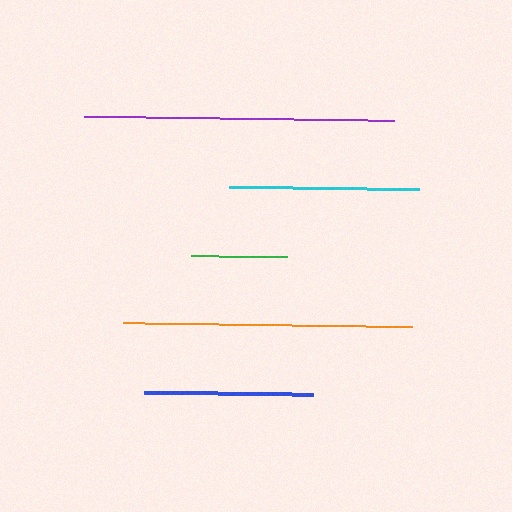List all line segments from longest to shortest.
From longest to shortest: purple, orange, cyan, blue, green.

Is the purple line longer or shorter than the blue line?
The purple line is longer than the blue line.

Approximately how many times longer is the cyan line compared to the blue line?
The cyan line is approximately 1.1 times the length of the blue line.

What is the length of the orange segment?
The orange segment is approximately 289 pixels long.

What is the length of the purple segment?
The purple segment is approximately 310 pixels long.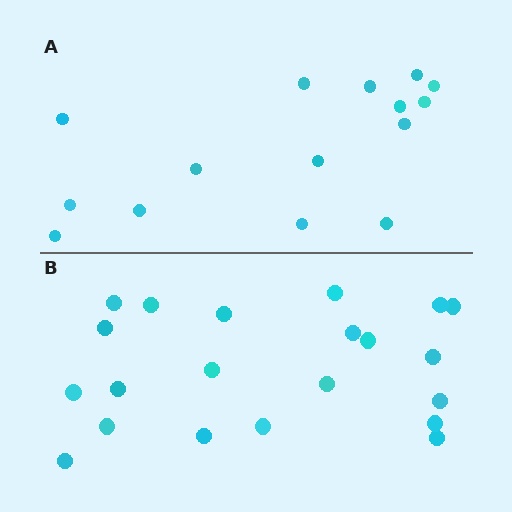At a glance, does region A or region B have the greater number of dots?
Region B (the bottom region) has more dots.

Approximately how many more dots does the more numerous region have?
Region B has about 6 more dots than region A.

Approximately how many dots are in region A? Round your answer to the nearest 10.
About 20 dots. (The exact count is 15, which rounds to 20.)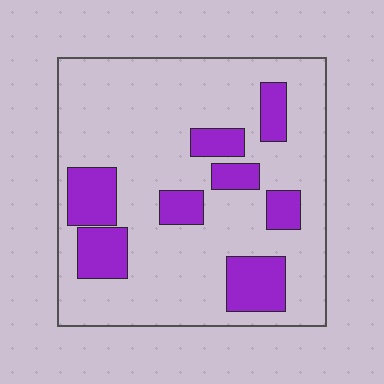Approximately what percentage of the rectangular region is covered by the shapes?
Approximately 25%.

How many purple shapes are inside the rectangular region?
8.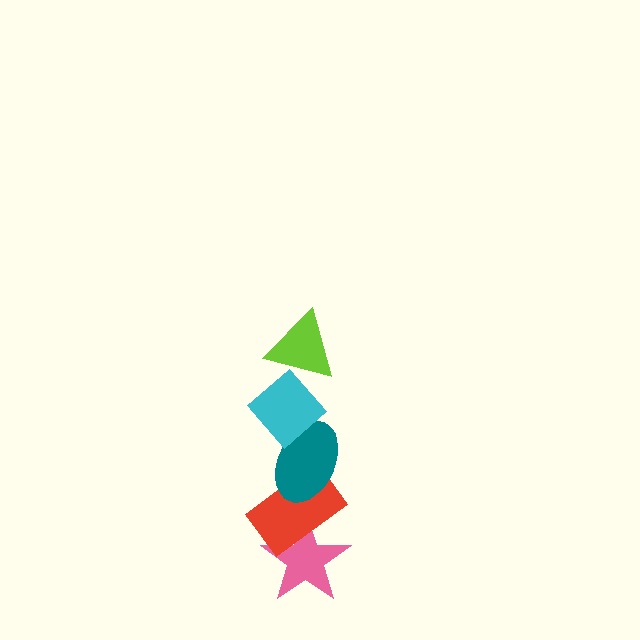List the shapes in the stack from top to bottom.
From top to bottom: the lime triangle, the cyan diamond, the teal ellipse, the red rectangle, the pink star.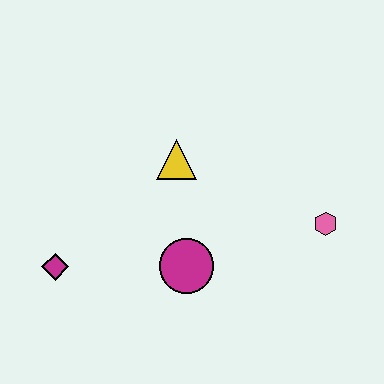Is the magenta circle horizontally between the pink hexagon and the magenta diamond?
Yes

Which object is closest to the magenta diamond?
The magenta circle is closest to the magenta diamond.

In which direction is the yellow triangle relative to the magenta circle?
The yellow triangle is above the magenta circle.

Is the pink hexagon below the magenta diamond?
No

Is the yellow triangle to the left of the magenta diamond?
No